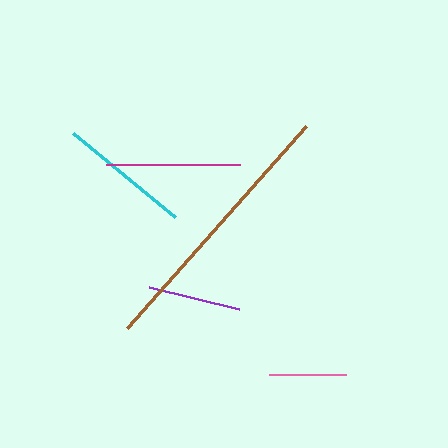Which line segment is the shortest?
The pink line is the shortest at approximately 77 pixels.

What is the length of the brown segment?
The brown segment is approximately 270 pixels long.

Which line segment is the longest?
The brown line is the longest at approximately 270 pixels.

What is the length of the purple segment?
The purple segment is approximately 93 pixels long.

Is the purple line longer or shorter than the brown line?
The brown line is longer than the purple line.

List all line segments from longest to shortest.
From longest to shortest: brown, magenta, cyan, purple, pink.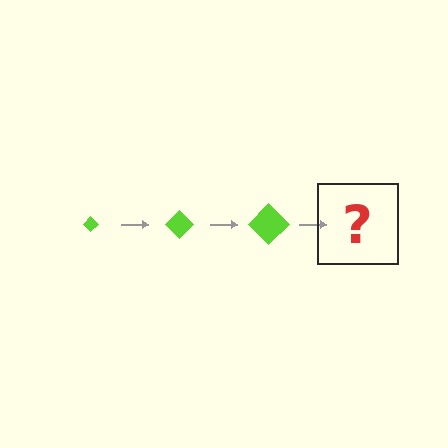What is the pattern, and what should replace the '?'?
The pattern is that the diamond gets progressively larger each step. The '?' should be a lime diamond, larger than the previous one.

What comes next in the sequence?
The next element should be a lime diamond, larger than the previous one.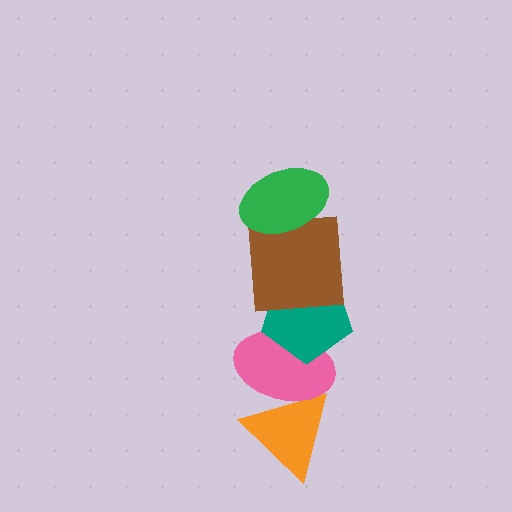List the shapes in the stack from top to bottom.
From top to bottom: the green ellipse, the brown square, the teal pentagon, the pink ellipse, the orange triangle.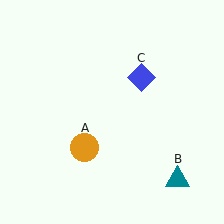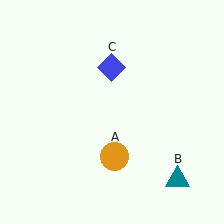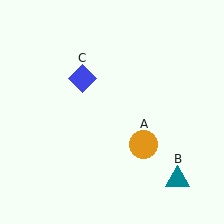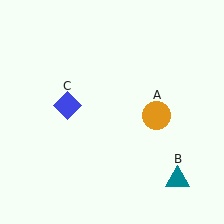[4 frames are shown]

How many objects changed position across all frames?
2 objects changed position: orange circle (object A), blue diamond (object C).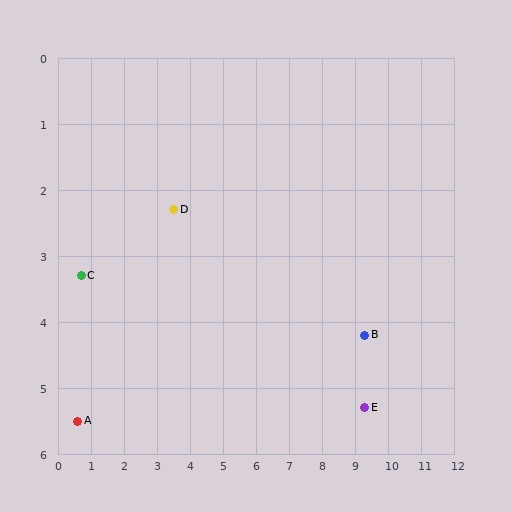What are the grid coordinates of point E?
Point E is at approximately (9.3, 5.3).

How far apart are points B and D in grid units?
Points B and D are about 6.1 grid units apart.